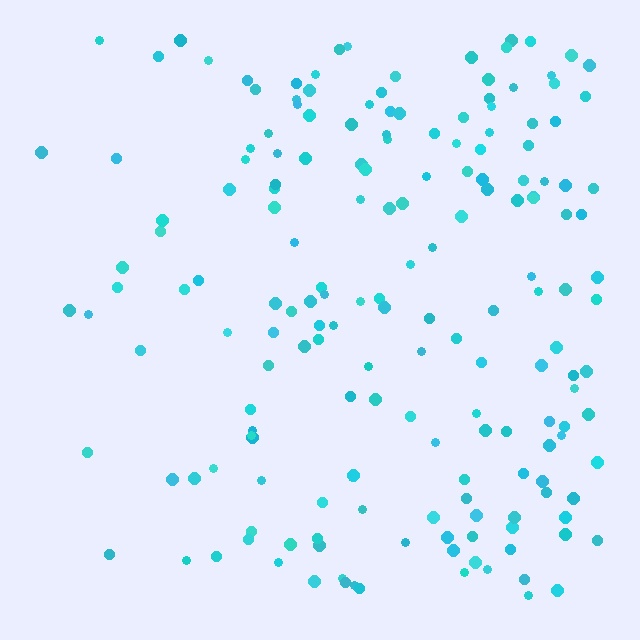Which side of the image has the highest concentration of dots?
The right.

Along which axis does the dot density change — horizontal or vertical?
Horizontal.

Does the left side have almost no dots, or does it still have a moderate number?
Still a moderate number, just noticeably fewer than the right.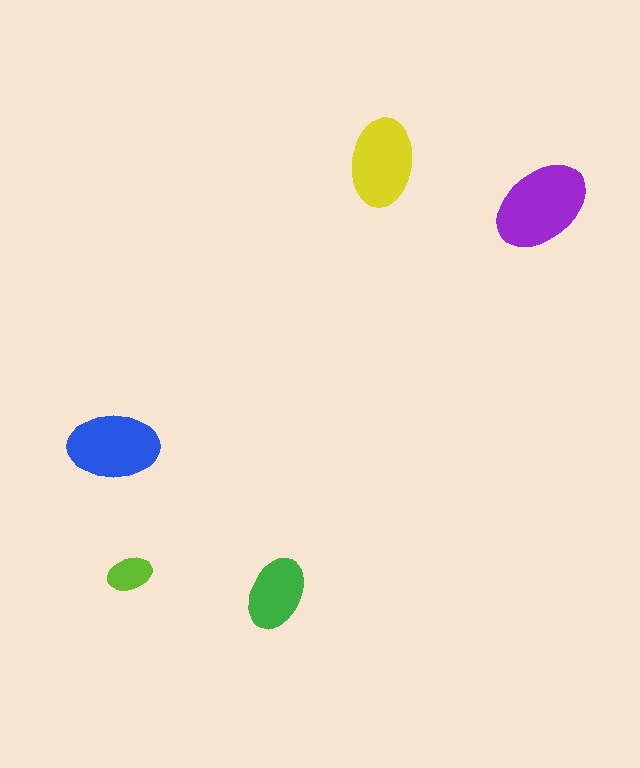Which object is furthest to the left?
The blue ellipse is leftmost.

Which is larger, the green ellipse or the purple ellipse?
The purple one.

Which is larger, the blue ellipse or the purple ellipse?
The purple one.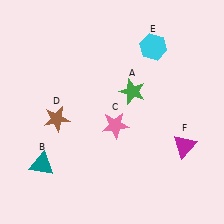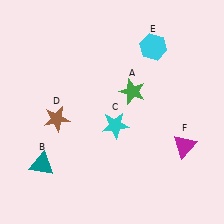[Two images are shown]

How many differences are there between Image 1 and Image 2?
There is 1 difference between the two images.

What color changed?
The star (C) changed from pink in Image 1 to cyan in Image 2.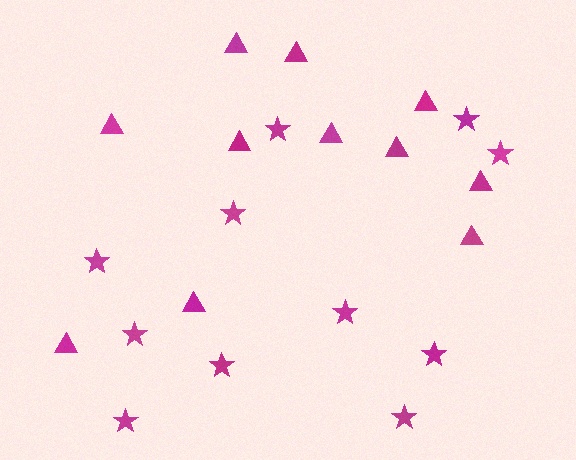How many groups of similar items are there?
There are 2 groups: one group of stars (11) and one group of triangles (11).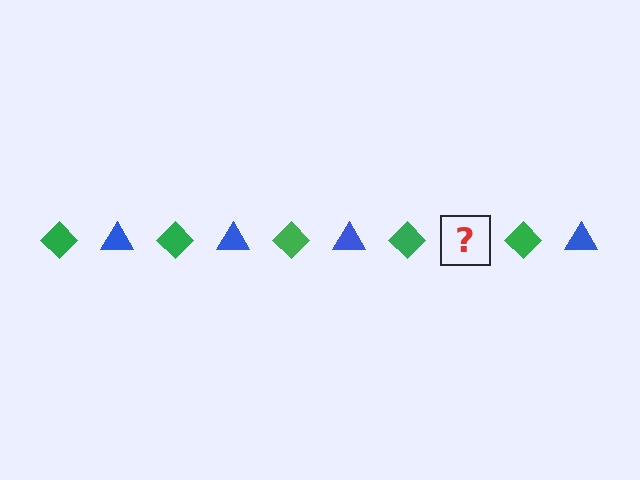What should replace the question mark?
The question mark should be replaced with a blue triangle.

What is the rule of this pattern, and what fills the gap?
The rule is that the pattern alternates between green diamond and blue triangle. The gap should be filled with a blue triangle.